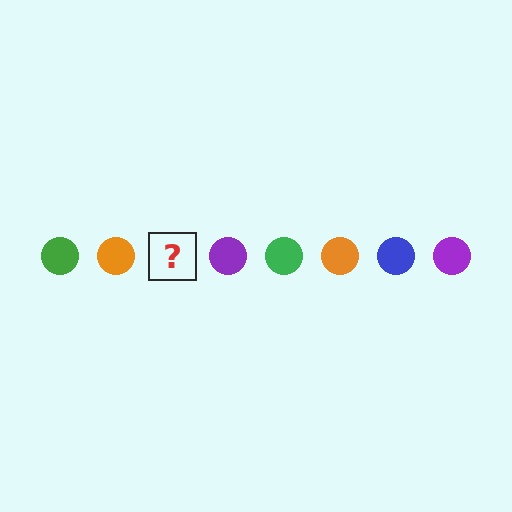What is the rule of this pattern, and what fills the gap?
The rule is that the pattern cycles through green, orange, blue, purple circles. The gap should be filled with a blue circle.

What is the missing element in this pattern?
The missing element is a blue circle.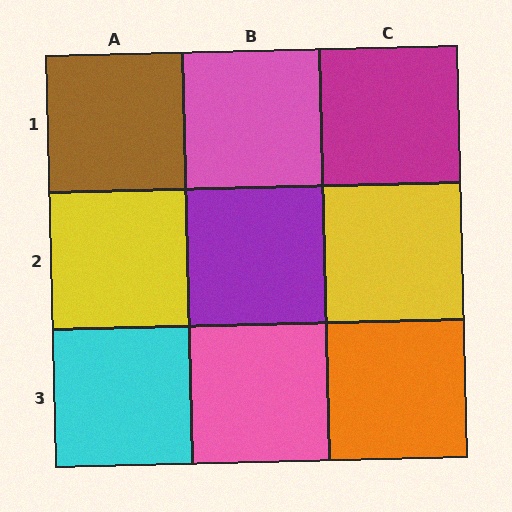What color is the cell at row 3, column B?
Pink.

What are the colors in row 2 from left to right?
Yellow, purple, yellow.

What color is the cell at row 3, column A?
Cyan.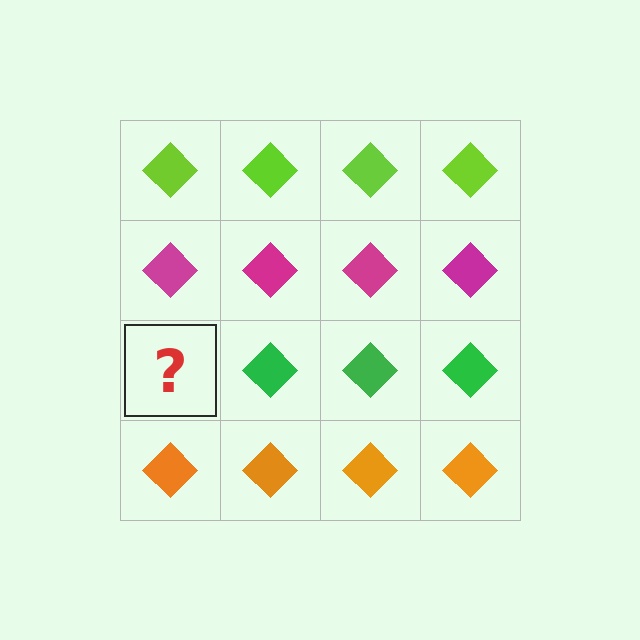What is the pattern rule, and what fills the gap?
The rule is that each row has a consistent color. The gap should be filled with a green diamond.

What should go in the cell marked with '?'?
The missing cell should contain a green diamond.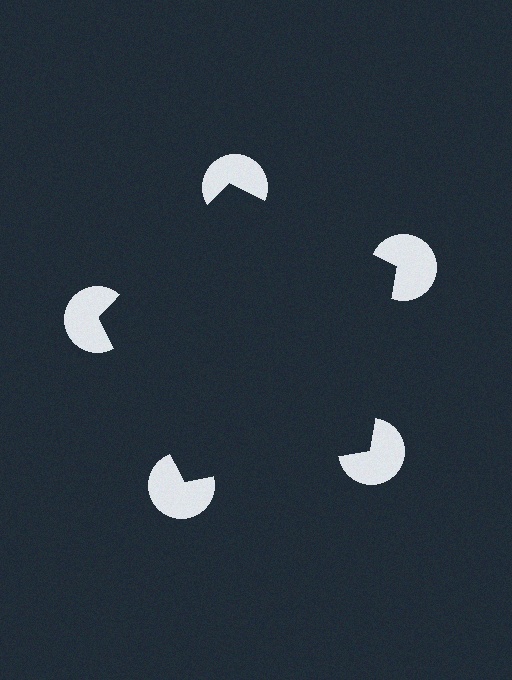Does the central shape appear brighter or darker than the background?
It typically appears slightly darker than the background, even though no actual brightness change is drawn.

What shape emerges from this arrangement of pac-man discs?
An illusory pentagon — its edges are inferred from the aligned wedge cuts in the pac-man discs, not physically drawn.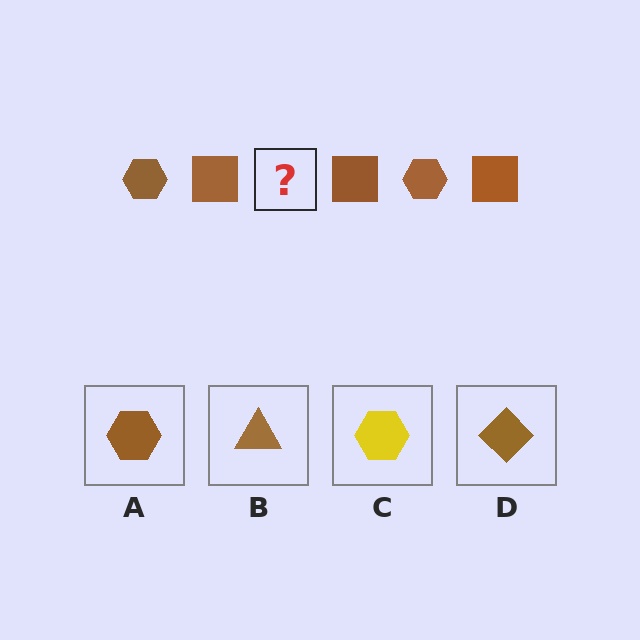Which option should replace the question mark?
Option A.